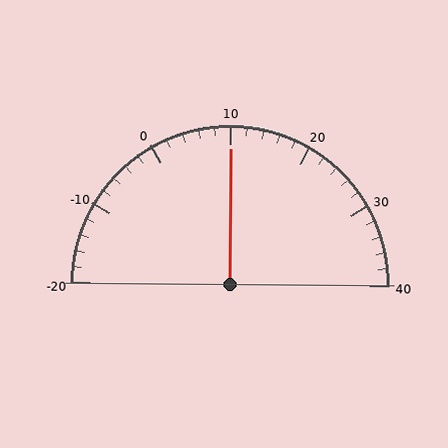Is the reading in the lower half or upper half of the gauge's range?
The reading is in the upper half of the range (-20 to 40).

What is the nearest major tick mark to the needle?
The nearest major tick mark is 10.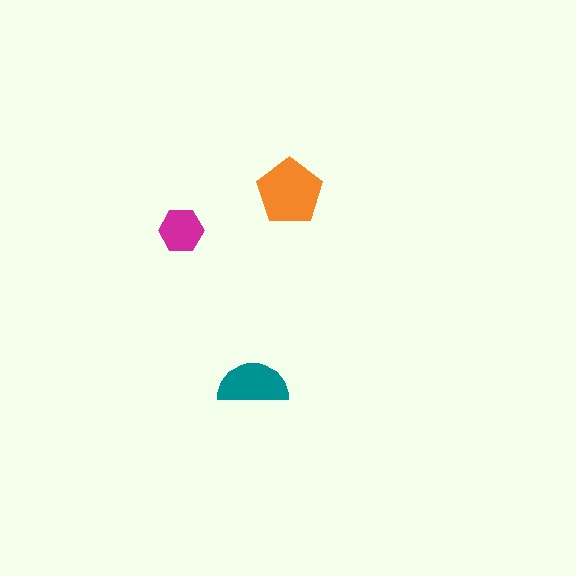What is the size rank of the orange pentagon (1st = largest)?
1st.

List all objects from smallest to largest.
The magenta hexagon, the teal semicircle, the orange pentagon.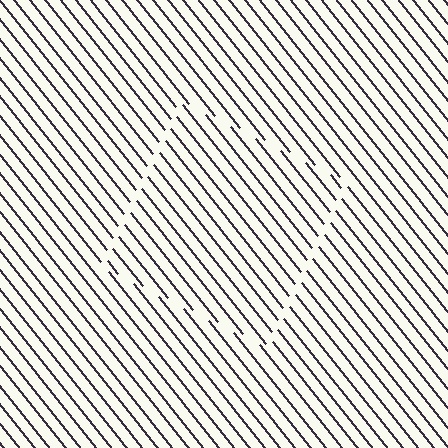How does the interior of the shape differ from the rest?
The interior of the shape contains the same grating, shifted by half a period — the contour is defined by the phase discontinuity where line-ends from the inner and outer gratings abut.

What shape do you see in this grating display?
An illusory square. The interior of the shape contains the same grating, shifted by half a period — the contour is defined by the phase discontinuity where line-ends from the inner and outer gratings abut.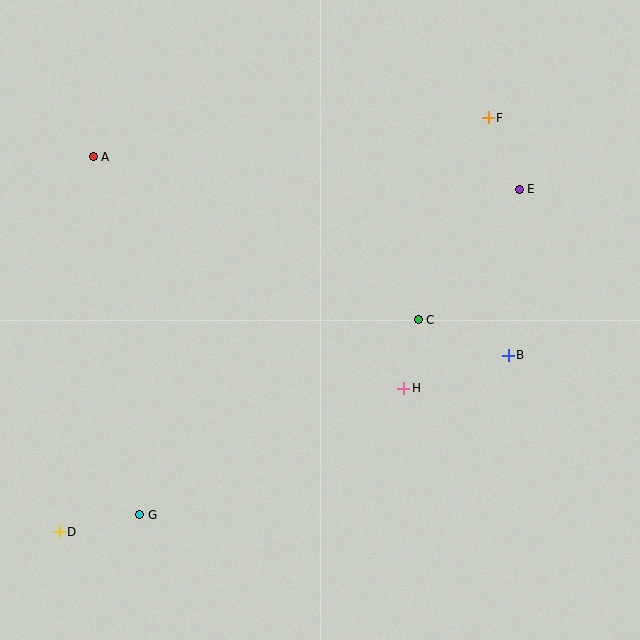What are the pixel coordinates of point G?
Point G is at (140, 515).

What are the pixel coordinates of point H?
Point H is at (404, 388).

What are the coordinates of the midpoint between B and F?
The midpoint between B and F is at (498, 237).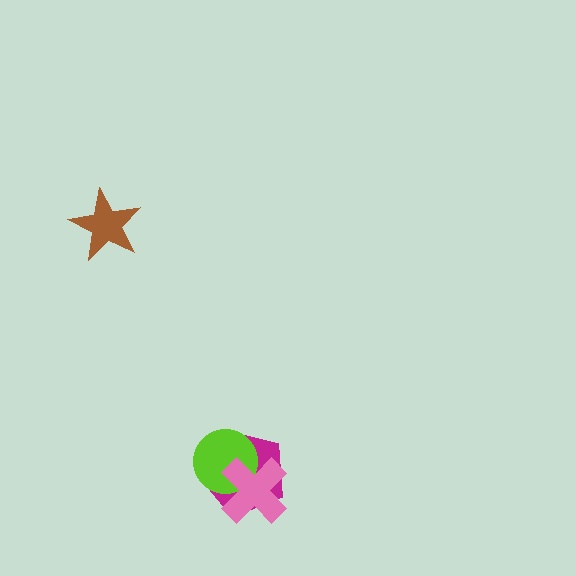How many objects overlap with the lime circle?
2 objects overlap with the lime circle.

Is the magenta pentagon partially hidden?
Yes, it is partially covered by another shape.